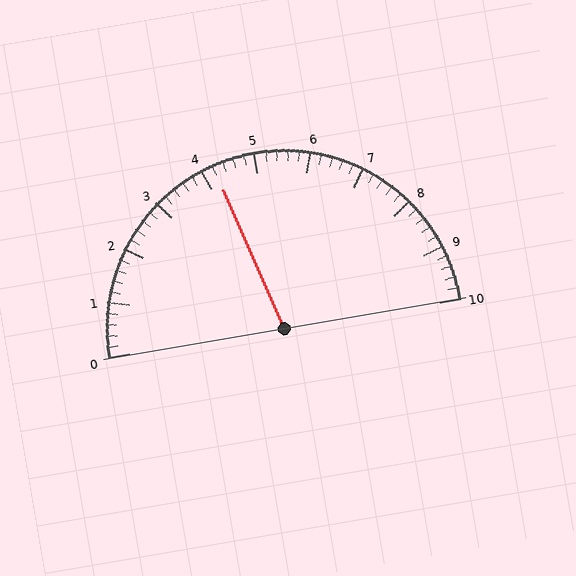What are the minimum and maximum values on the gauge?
The gauge ranges from 0 to 10.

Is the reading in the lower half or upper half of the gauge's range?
The reading is in the lower half of the range (0 to 10).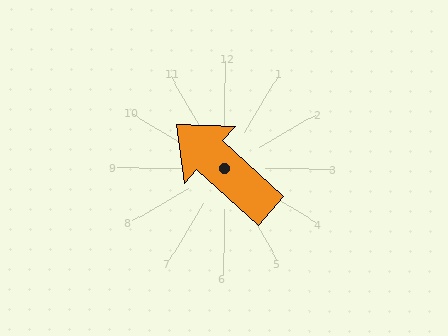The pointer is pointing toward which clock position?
Roughly 10 o'clock.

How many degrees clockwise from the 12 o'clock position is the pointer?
Approximately 312 degrees.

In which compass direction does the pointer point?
Northwest.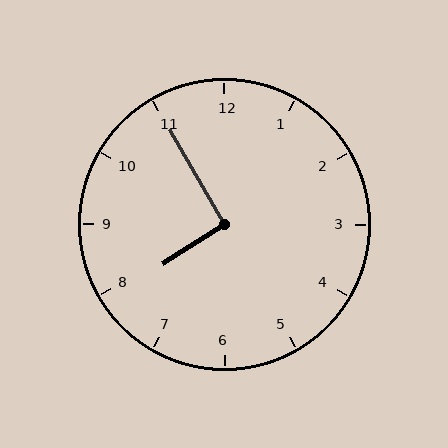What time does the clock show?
7:55.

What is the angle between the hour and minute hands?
Approximately 92 degrees.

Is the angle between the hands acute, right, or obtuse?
It is right.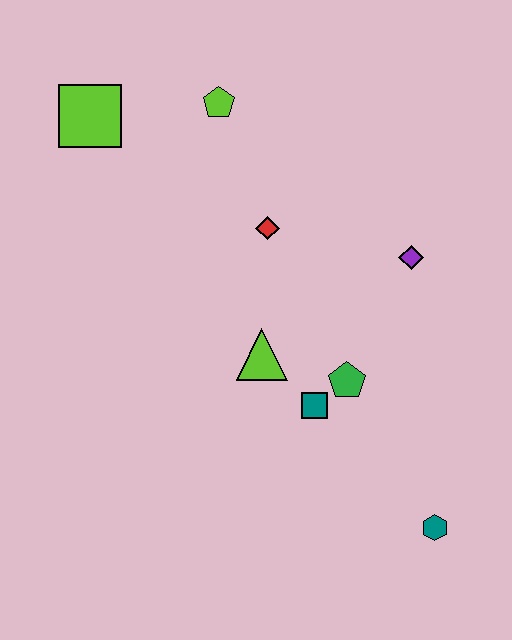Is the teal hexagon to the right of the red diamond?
Yes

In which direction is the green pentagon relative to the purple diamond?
The green pentagon is below the purple diamond.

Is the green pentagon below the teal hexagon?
No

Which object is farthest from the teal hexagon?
The lime square is farthest from the teal hexagon.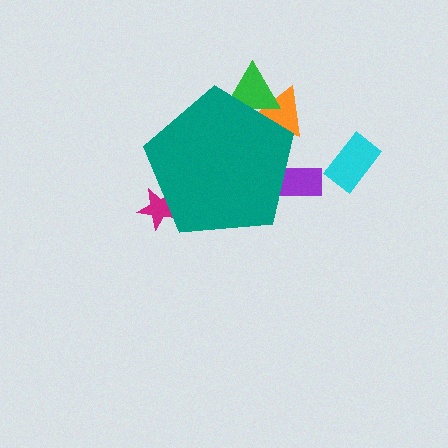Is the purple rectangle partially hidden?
Yes, the purple rectangle is partially hidden behind the teal pentagon.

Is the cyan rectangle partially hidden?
No, the cyan rectangle is fully visible.